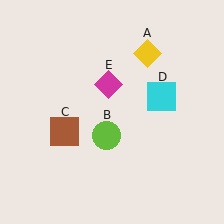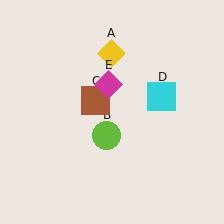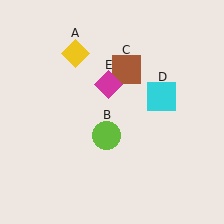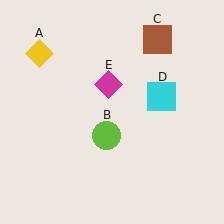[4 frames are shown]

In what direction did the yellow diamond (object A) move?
The yellow diamond (object A) moved left.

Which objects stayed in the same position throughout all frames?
Lime circle (object B) and cyan square (object D) and magenta diamond (object E) remained stationary.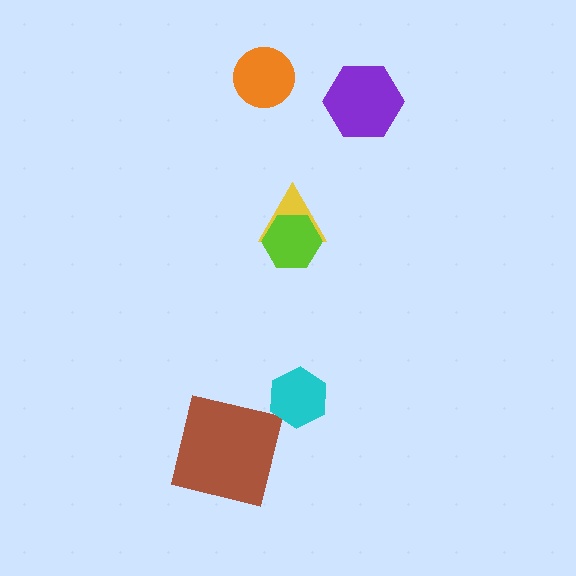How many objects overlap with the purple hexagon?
0 objects overlap with the purple hexagon.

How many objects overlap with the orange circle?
0 objects overlap with the orange circle.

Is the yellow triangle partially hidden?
Yes, it is partially covered by another shape.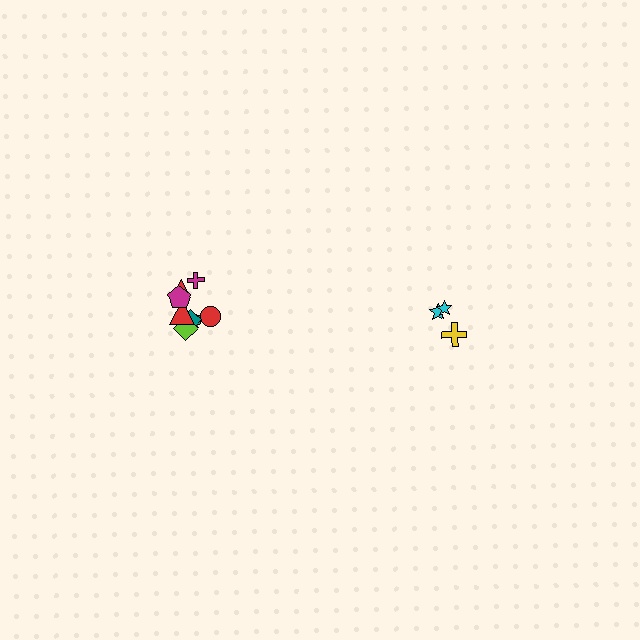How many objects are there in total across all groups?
There are 11 objects.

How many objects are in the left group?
There are 8 objects.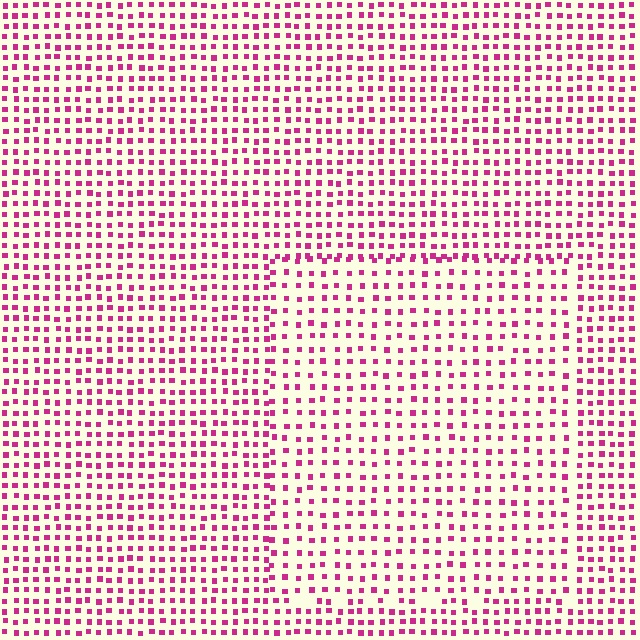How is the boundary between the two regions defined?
The boundary is defined by a change in element density (approximately 1.5x ratio). All elements are the same color, size, and shape.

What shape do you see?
I see a rectangle.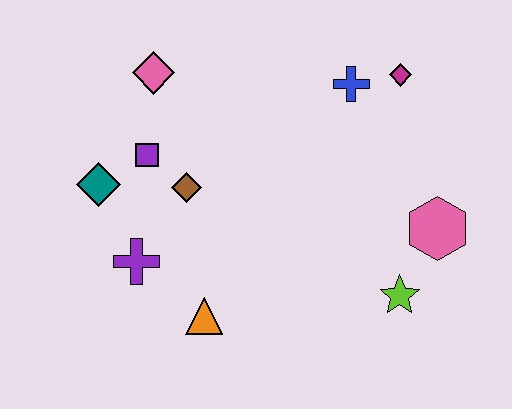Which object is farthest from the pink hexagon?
The teal diamond is farthest from the pink hexagon.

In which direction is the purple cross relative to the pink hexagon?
The purple cross is to the left of the pink hexagon.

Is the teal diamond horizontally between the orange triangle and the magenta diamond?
No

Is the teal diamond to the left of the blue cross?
Yes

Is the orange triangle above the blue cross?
No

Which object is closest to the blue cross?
The magenta diamond is closest to the blue cross.